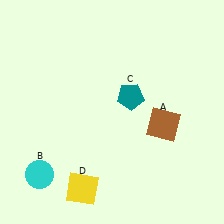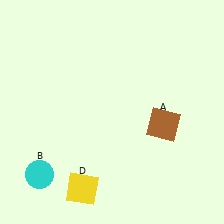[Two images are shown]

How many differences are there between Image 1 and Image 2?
There is 1 difference between the two images.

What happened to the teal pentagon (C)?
The teal pentagon (C) was removed in Image 2. It was in the top-right area of Image 1.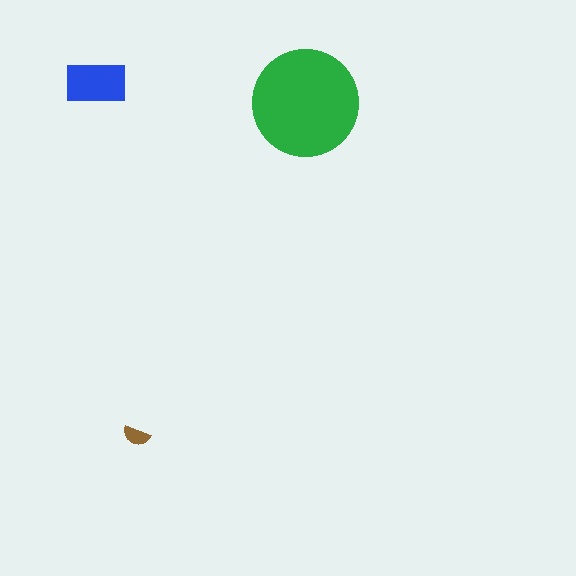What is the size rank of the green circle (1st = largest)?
1st.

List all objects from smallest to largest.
The brown semicircle, the blue rectangle, the green circle.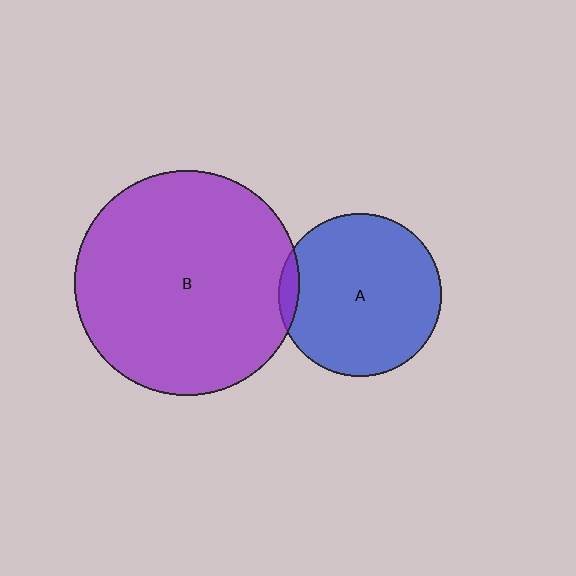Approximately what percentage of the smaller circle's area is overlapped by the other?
Approximately 5%.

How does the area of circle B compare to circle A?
Approximately 1.9 times.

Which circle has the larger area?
Circle B (purple).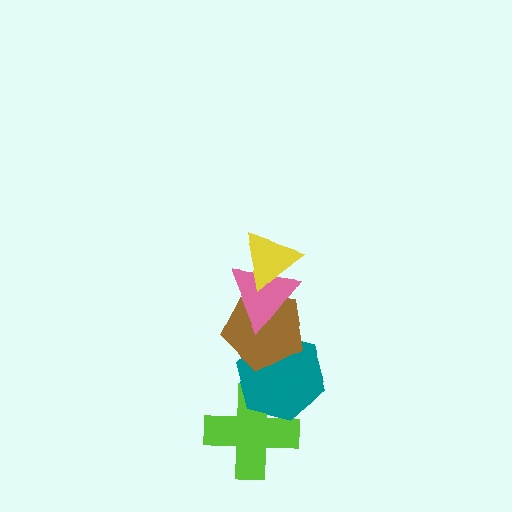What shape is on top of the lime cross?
The teal hexagon is on top of the lime cross.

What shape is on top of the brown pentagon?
The pink triangle is on top of the brown pentagon.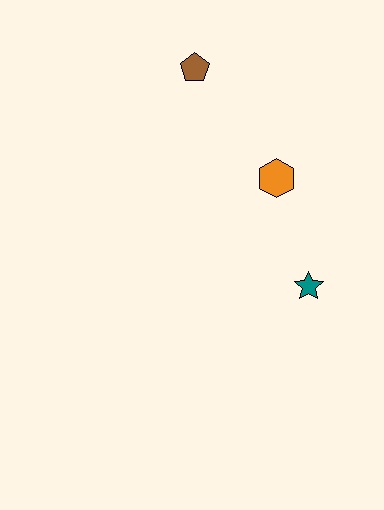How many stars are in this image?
There is 1 star.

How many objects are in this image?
There are 3 objects.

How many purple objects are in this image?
There are no purple objects.